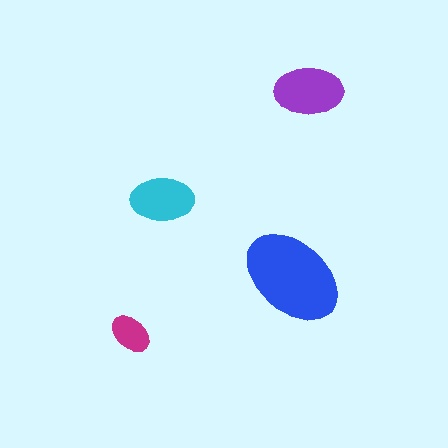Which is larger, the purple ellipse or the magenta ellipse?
The purple one.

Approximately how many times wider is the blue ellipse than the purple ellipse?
About 1.5 times wider.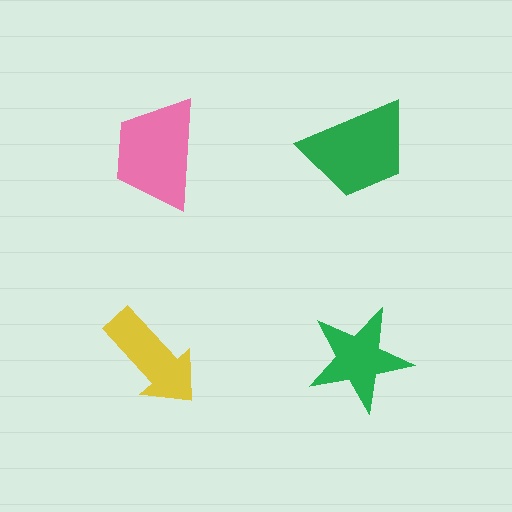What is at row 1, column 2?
A green trapezoid.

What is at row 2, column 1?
A yellow arrow.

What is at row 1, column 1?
A pink trapezoid.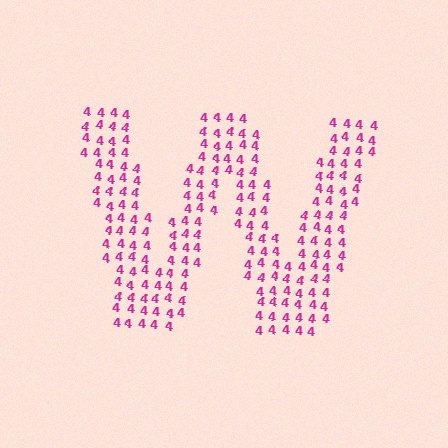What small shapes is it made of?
It is made of small digit 4's.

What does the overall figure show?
The overall figure shows the letter W.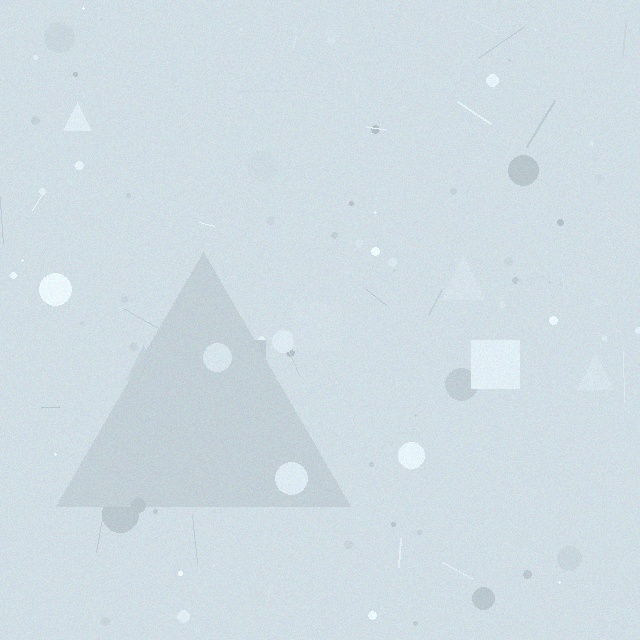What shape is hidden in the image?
A triangle is hidden in the image.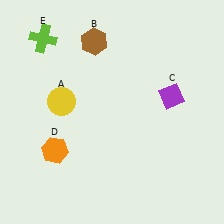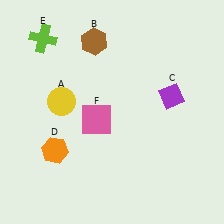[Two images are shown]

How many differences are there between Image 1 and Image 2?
There is 1 difference between the two images.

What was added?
A pink square (F) was added in Image 2.